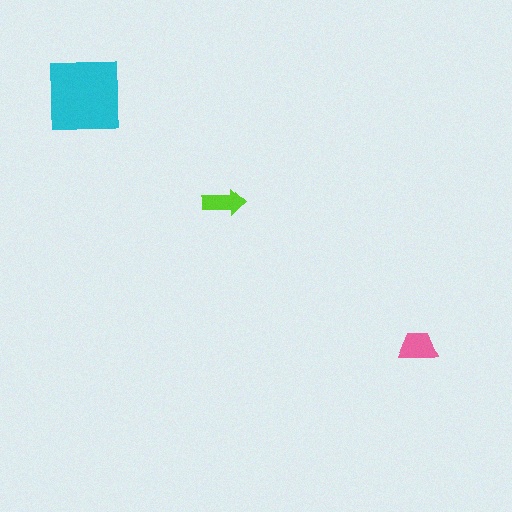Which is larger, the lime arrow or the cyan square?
The cyan square.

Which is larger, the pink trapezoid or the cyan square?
The cyan square.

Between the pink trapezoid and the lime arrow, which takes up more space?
The pink trapezoid.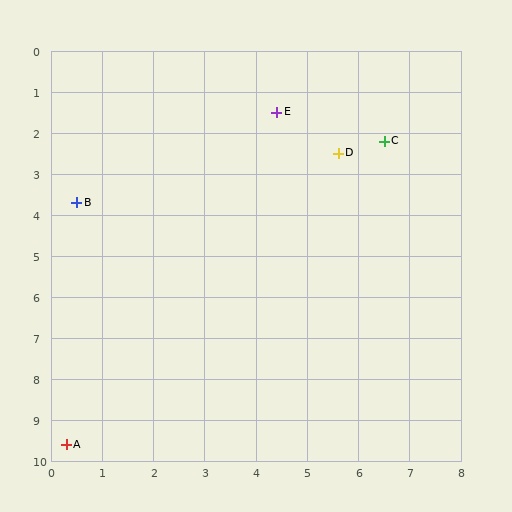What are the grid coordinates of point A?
Point A is at approximately (0.3, 9.6).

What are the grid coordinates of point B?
Point B is at approximately (0.5, 3.7).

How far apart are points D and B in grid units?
Points D and B are about 5.2 grid units apart.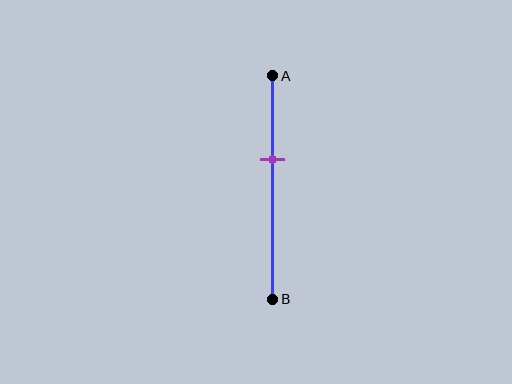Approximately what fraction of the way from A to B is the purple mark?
The purple mark is approximately 35% of the way from A to B.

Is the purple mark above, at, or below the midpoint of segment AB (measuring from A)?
The purple mark is above the midpoint of segment AB.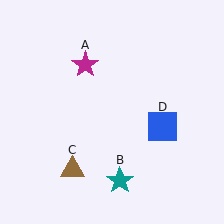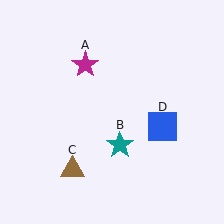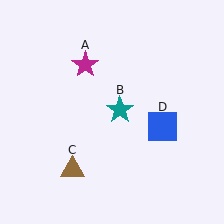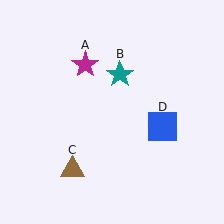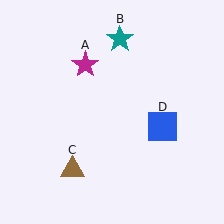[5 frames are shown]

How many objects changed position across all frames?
1 object changed position: teal star (object B).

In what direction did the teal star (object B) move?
The teal star (object B) moved up.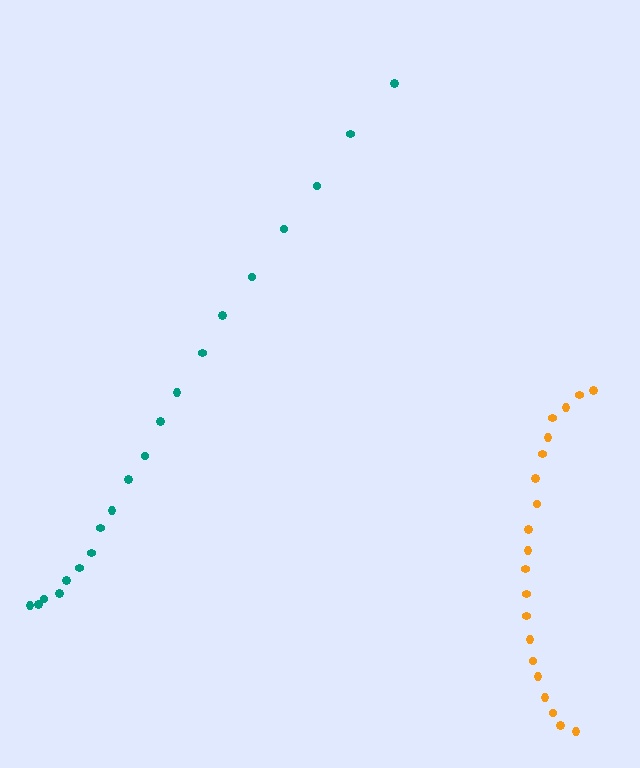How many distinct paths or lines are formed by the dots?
There are 2 distinct paths.